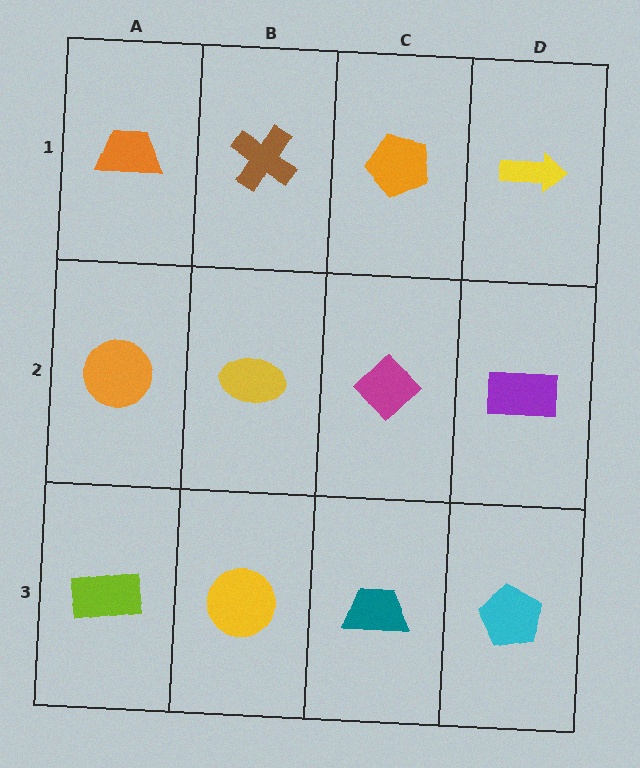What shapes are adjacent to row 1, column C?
A magenta diamond (row 2, column C), a brown cross (row 1, column B), a yellow arrow (row 1, column D).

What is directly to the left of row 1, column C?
A brown cross.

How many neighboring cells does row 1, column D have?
2.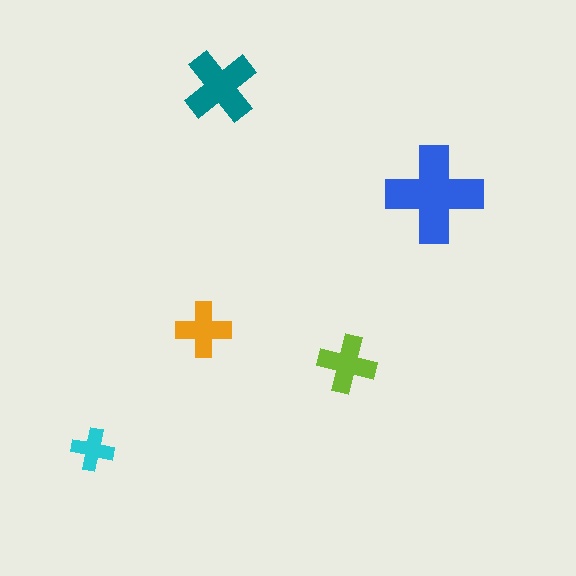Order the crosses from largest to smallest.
the blue one, the teal one, the lime one, the orange one, the cyan one.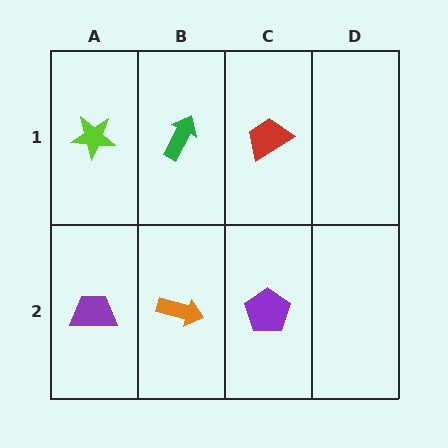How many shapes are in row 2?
3 shapes.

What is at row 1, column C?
A red trapezoid.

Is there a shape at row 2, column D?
No, that cell is empty.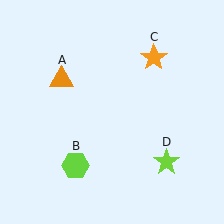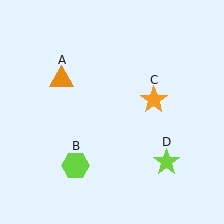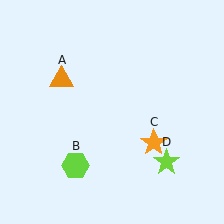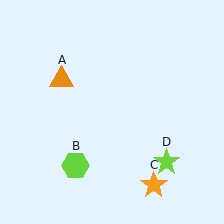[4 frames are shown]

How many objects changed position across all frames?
1 object changed position: orange star (object C).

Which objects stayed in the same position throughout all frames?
Orange triangle (object A) and lime hexagon (object B) and lime star (object D) remained stationary.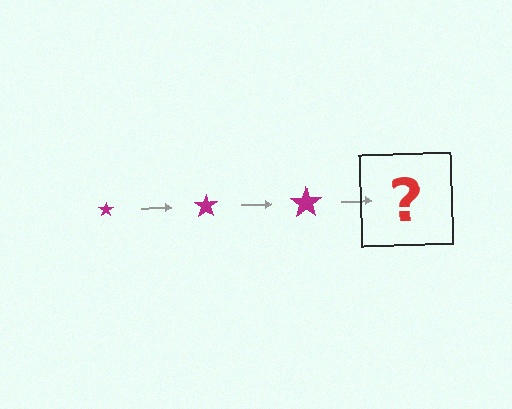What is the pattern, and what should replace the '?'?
The pattern is that the star gets progressively larger each step. The '?' should be a magenta star, larger than the previous one.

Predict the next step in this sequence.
The next step is a magenta star, larger than the previous one.